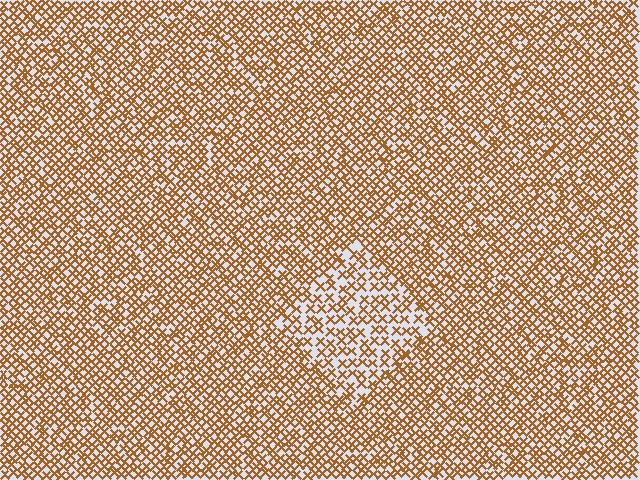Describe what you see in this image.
The image contains small brown elements arranged at two different densities. A diamond-shaped region is visible where the elements are less densely packed than the surrounding area.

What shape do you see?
I see a diamond.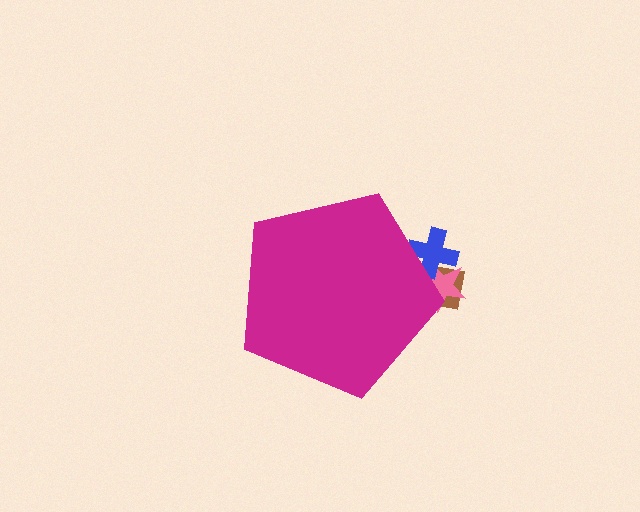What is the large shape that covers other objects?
A magenta pentagon.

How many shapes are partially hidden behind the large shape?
3 shapes are partially hidden.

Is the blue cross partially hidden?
Yes, the blue cross is partially hidden behind the magenta pentagon.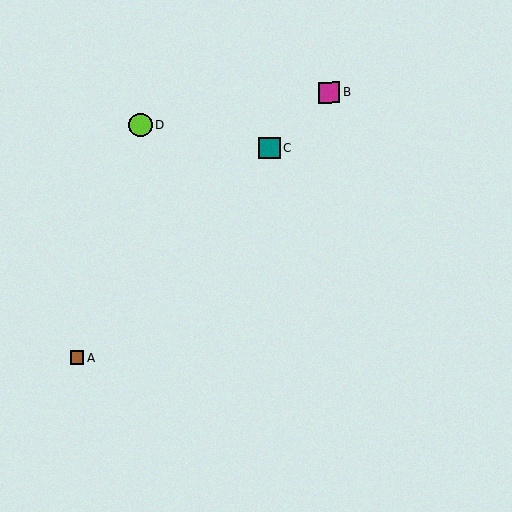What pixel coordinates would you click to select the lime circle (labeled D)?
Click at (141, 125) to select the lime circle D.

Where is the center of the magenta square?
The center of the magenta square is at (329, 92).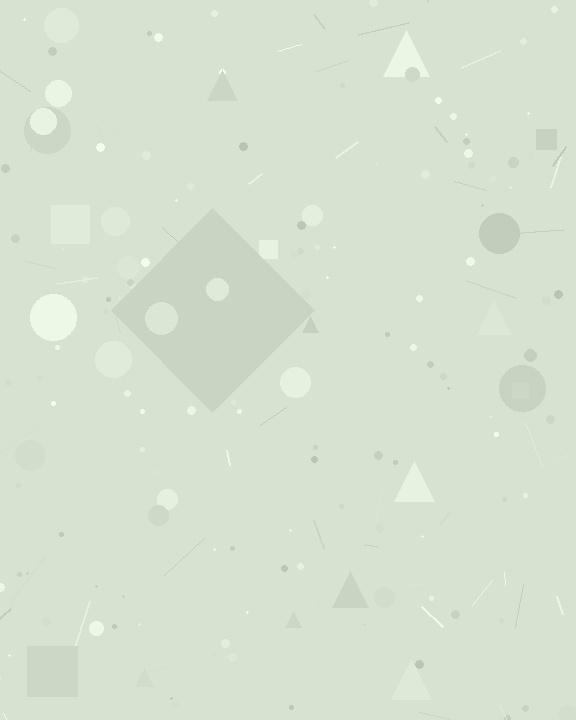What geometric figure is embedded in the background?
A diamond is embedded in the background.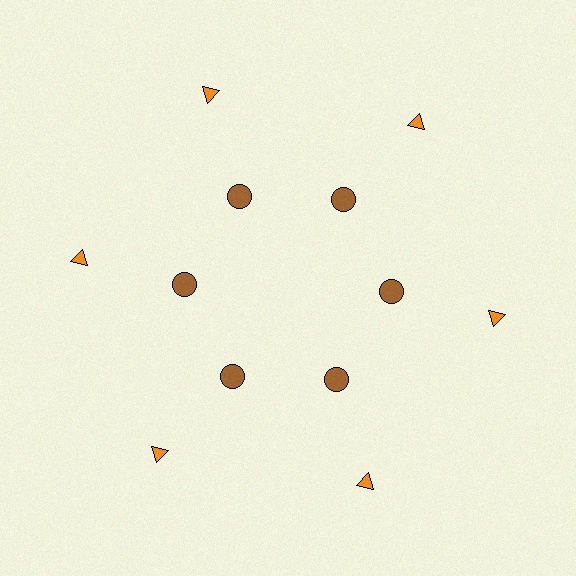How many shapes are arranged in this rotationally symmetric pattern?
There are 12 shapes, arranged in 6 groups of 2.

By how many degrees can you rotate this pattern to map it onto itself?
The pattern maps onto itself every 60 degrees of rotation.